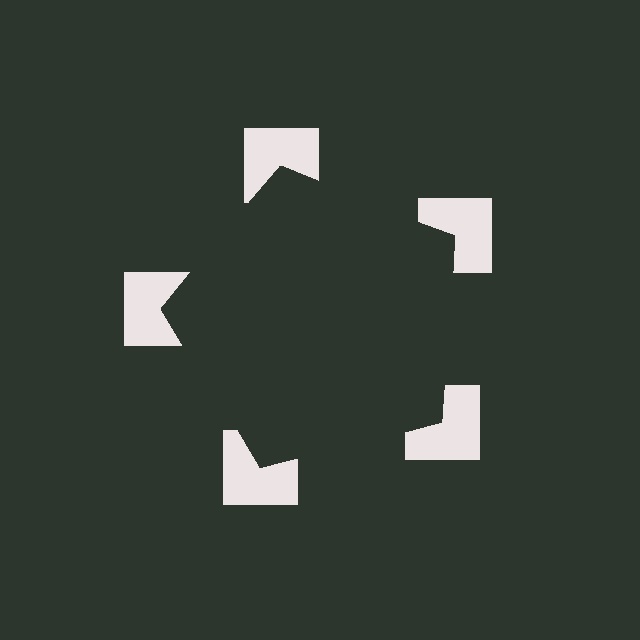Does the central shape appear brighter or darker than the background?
It typically appears slightly darker than the background, even though no actual brightness change is drawn.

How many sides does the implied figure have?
5 sides.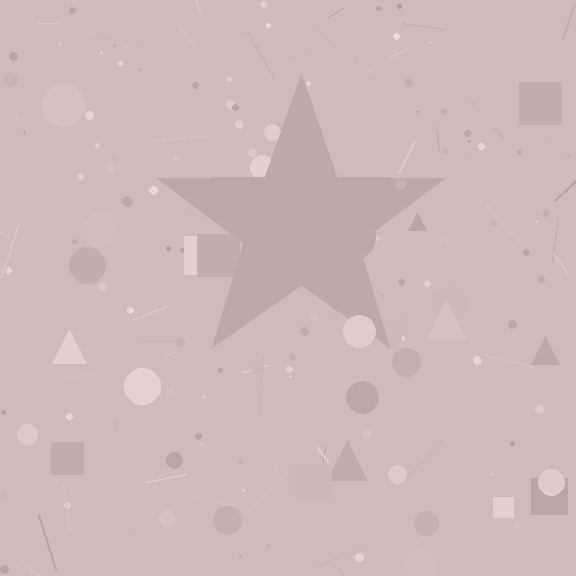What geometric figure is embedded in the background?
A star is embedded in the background.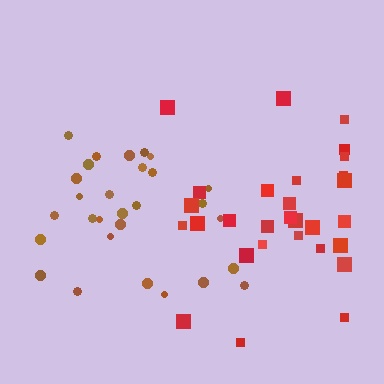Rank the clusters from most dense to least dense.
brown, red.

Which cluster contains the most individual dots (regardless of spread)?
Brown (29).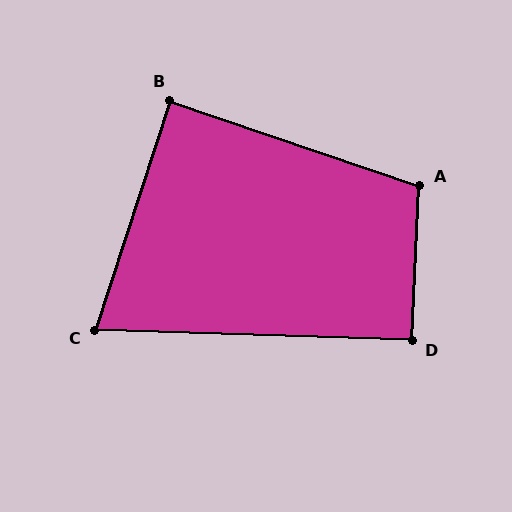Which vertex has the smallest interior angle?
C, at approximately 74 degrees.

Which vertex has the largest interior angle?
A, at approximately 106 degrees.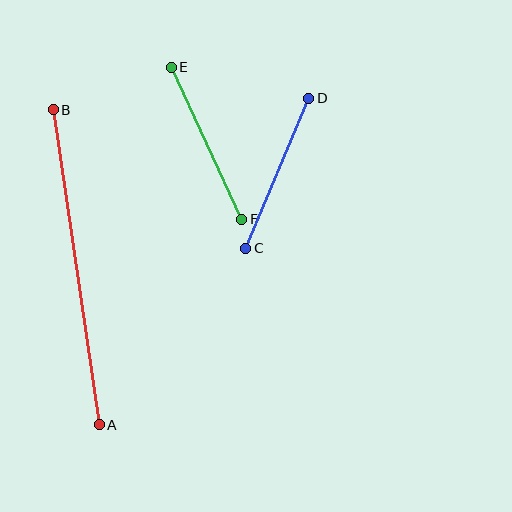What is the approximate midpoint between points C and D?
The midpoint is at approximately (277, 173) pixels.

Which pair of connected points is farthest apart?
Points A and B are farthest apart.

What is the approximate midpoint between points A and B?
The midpoint is at approximately (76, 267) pixels.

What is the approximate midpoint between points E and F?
The midpoint is at approximately (207, 143) pixels.